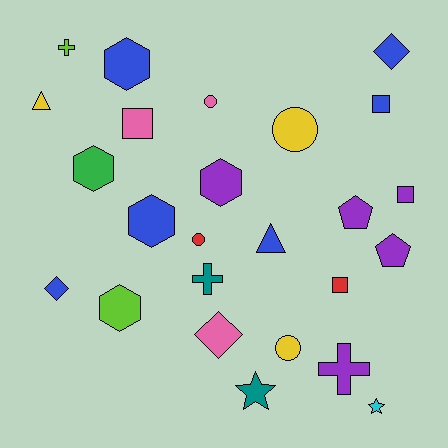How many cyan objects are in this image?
There is 1 cyan object.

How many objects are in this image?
There are 25 objects.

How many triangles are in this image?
There are 2 triangles.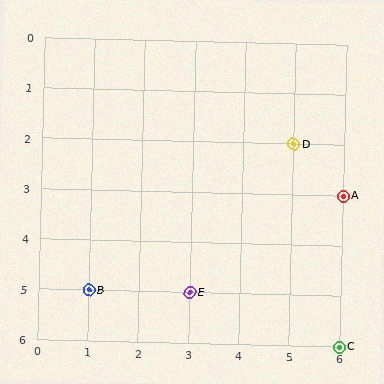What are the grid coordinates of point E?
Point E is at grid coordinates (3, 5).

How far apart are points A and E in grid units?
Points A and E are 3 columns and 2 rows apart (about 3.6 grid units diagonally).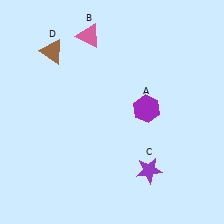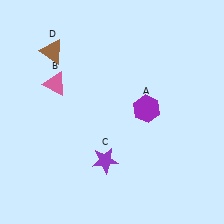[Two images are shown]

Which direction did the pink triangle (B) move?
The pink triangle (B) moved down.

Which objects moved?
The objects that moved are: the pink triangle (B), the purple star (C).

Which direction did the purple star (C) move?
The purple star (C) moved left.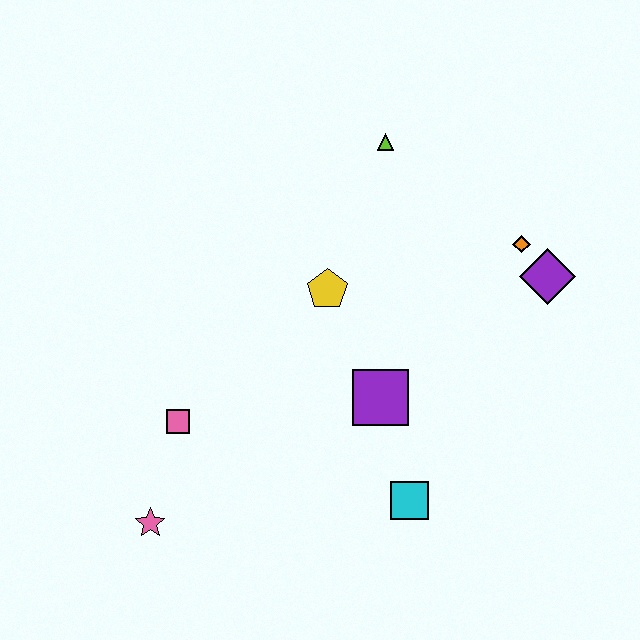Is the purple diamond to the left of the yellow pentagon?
No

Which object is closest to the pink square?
The pink star is closest to the pink square.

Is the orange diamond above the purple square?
Yes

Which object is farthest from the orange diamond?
The pink star is farthest from the orange diamond.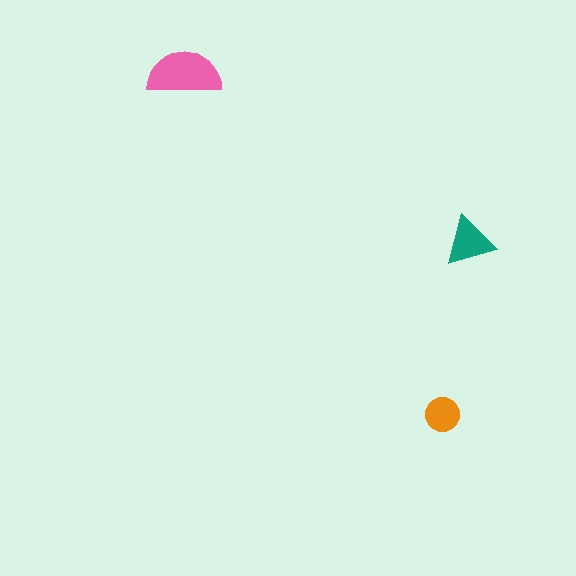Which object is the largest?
The pink semicircle.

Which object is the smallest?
The orange circle.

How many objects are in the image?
There are 3 objects in the image.